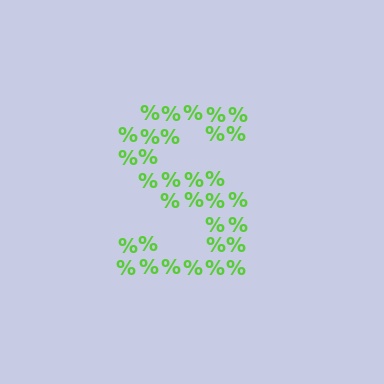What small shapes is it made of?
It is made of small percent signs.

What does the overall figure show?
The overall figure shows the letter S.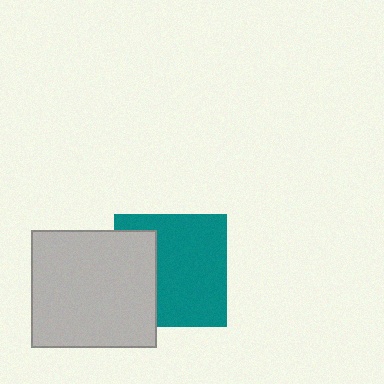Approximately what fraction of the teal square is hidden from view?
Roughly 33% of the teal square is hidden behind the light gray rectangle.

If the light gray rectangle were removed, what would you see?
You would see the complete teal square.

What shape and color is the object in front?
The object in front is a light gray rectangle.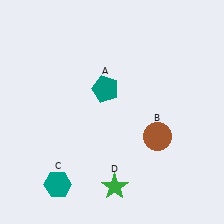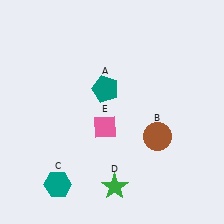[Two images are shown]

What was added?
A pink diamond (E) was added in Image 2.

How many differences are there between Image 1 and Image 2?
There is 1 difference between the two images.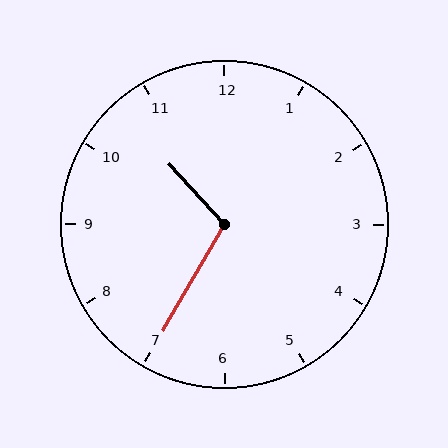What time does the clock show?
10:35.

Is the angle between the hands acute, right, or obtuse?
It is obtuse.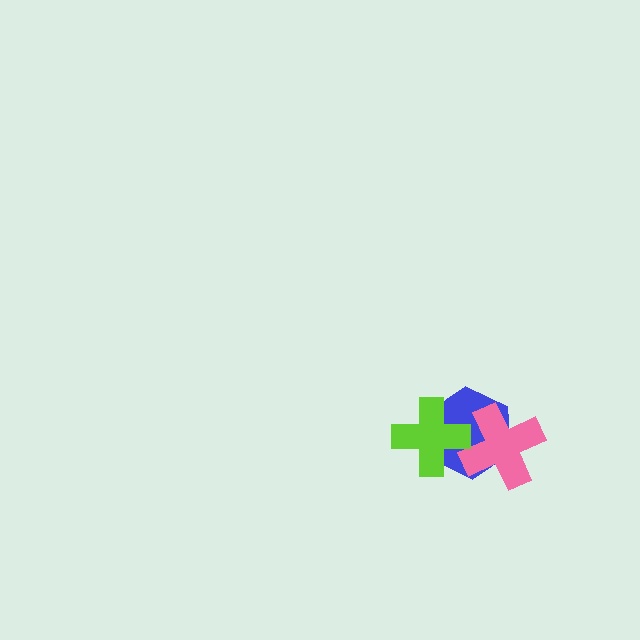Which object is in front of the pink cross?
The lime cross is in front of the pink cross.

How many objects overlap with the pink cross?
2 objects overlap with the pink cross.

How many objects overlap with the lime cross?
2 objects overlap with the lime cross.